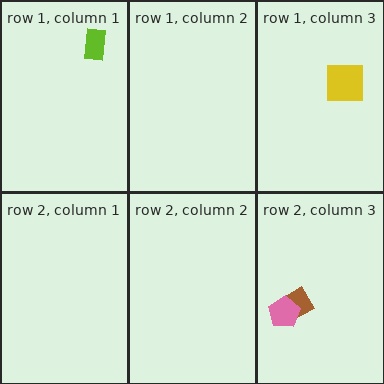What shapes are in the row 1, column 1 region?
The lime rectangle.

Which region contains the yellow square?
The row 1, column 3 region.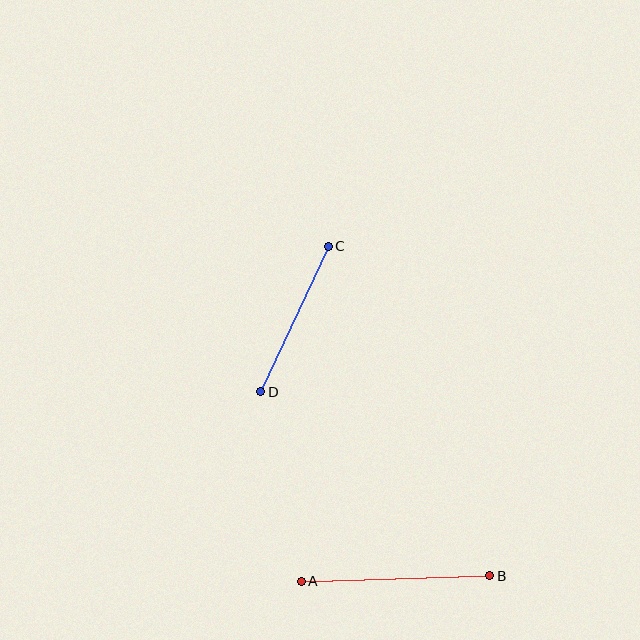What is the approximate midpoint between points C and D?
The midpoint is at approximately (295, 319) pixels.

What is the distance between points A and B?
The distance is approximately 188 pixels.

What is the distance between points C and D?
The distance is approximately 161 pixels.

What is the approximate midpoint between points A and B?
The midpoint is at approximately (395, 579) pixels.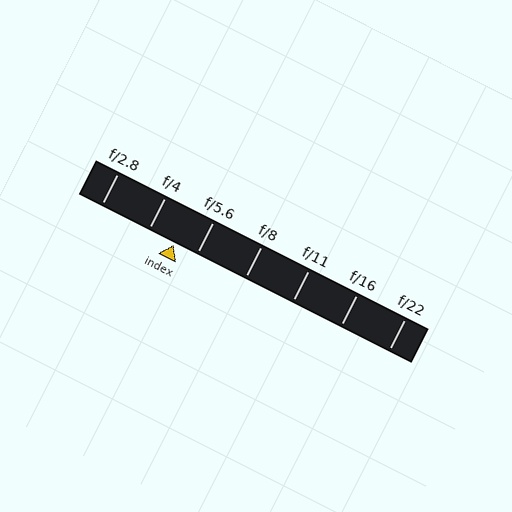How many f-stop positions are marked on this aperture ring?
There are 7 f-stop positions marked.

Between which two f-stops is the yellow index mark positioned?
The index mark is between f/4 and f/5.6.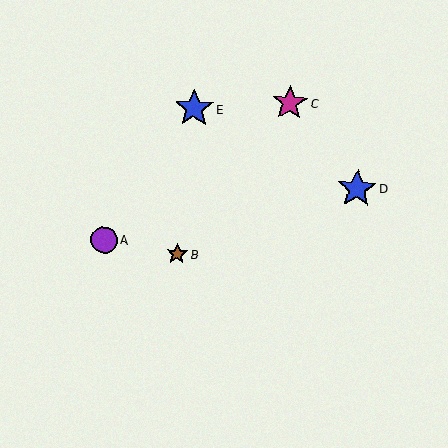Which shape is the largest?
The blue star (labeled D) is the largest.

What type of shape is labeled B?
Shape B is a brown star.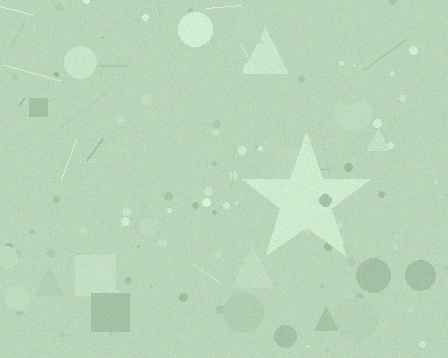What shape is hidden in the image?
A star is hidden in the image.